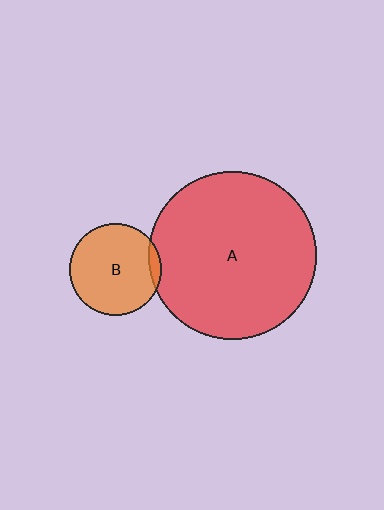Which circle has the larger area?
Circle A (red).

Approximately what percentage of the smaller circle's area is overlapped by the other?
Approximately 5%.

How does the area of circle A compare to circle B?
Approximately 3.3 times.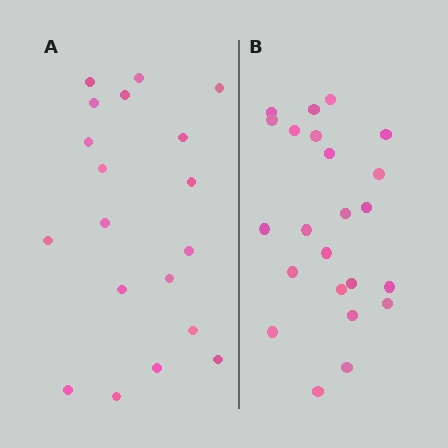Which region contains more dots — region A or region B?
Region B (the right region) has more dots.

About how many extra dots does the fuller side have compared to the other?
Region B has about 4 more dots than region A.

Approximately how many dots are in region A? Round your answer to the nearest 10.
About 20 dots. (The exact count is 19, which rounds to 20.)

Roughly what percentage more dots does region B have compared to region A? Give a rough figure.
About 20% more.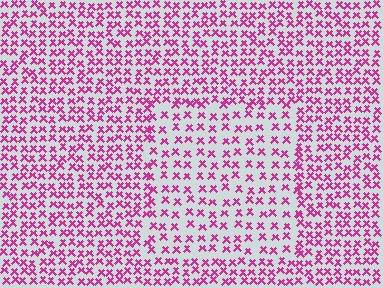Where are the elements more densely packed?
The elements are more densely packed outside the rectangle boundary.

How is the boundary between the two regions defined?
The boundary is defined by a change in element density (approximately 1.6x ratio). All elements are the same color, size, and shape.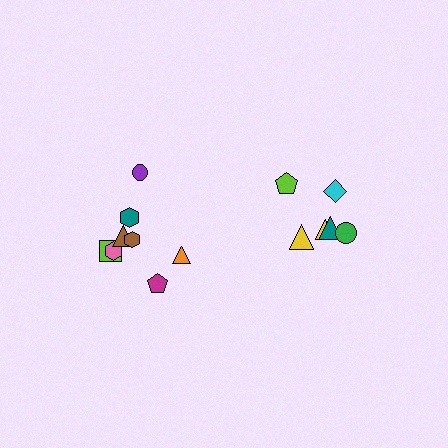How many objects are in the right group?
There are 6 objects.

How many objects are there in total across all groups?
There are 14 objects.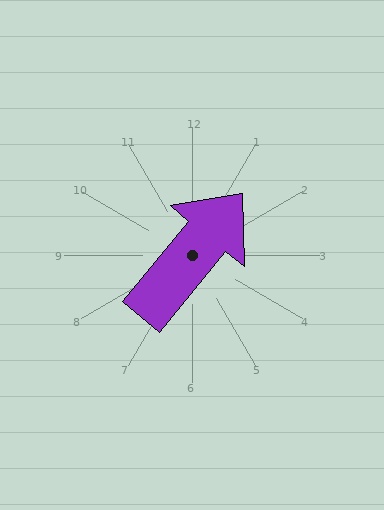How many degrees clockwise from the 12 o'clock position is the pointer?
Approximately 39 degrees.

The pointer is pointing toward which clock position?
Roughly 1 o'clock.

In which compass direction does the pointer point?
Northeast.